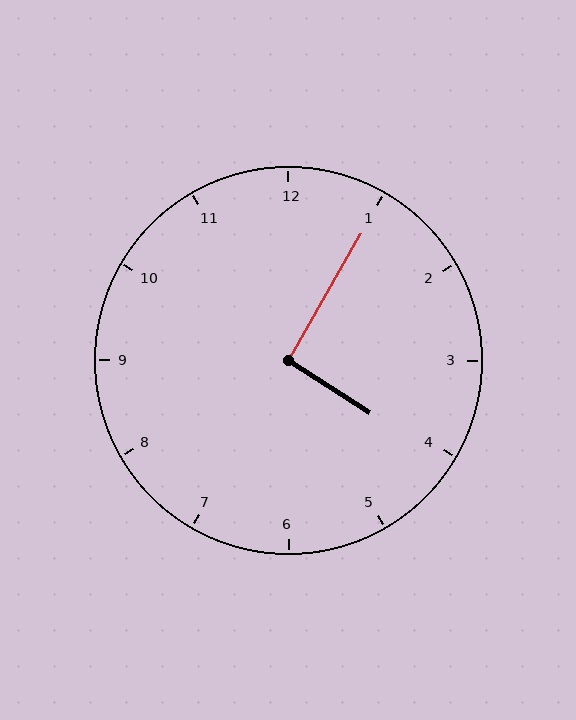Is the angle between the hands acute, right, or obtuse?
It is right.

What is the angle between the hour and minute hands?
Approximately 92 degrees.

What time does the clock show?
4:05.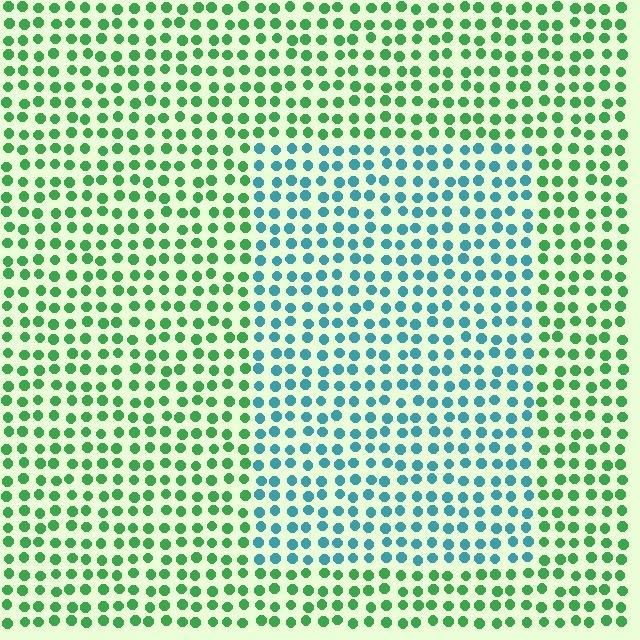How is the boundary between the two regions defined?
The boundary is defined purely by a slight shift in hue (about 55 degrees). Spacing, size, and orientation are identical on both sides.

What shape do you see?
I see a rectangle.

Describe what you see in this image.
The image is filled with small green elements in a uniform arrangement. A rectangle-shaped region is visible where the elements are tinted to a slightly different hue, forming a subtle color boundary.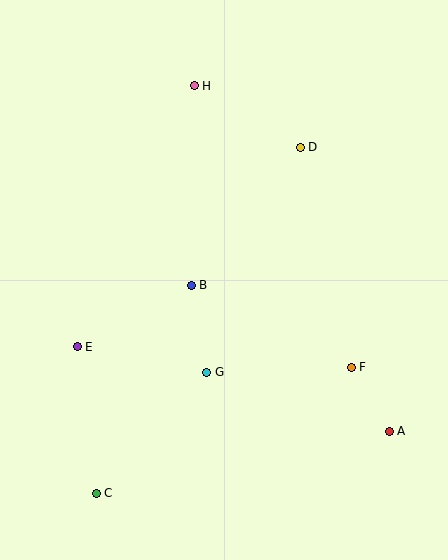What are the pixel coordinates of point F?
Point F is at (351, 367).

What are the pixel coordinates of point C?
Point C is at (96, 493).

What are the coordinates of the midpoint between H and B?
The midpoint between H and B is at (193, 185).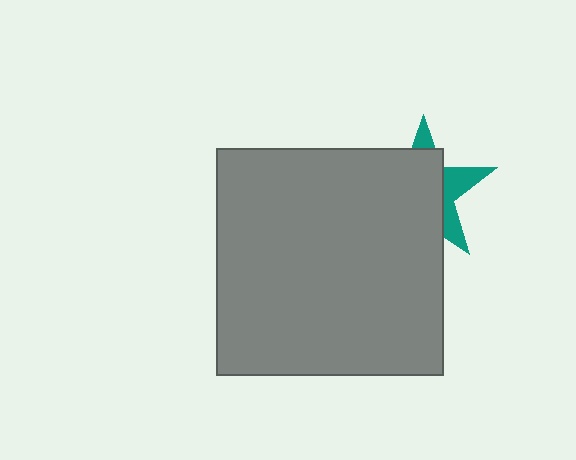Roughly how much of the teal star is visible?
A small part of it is visible (roughly 31%).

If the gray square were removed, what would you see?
You would see the complete teal star.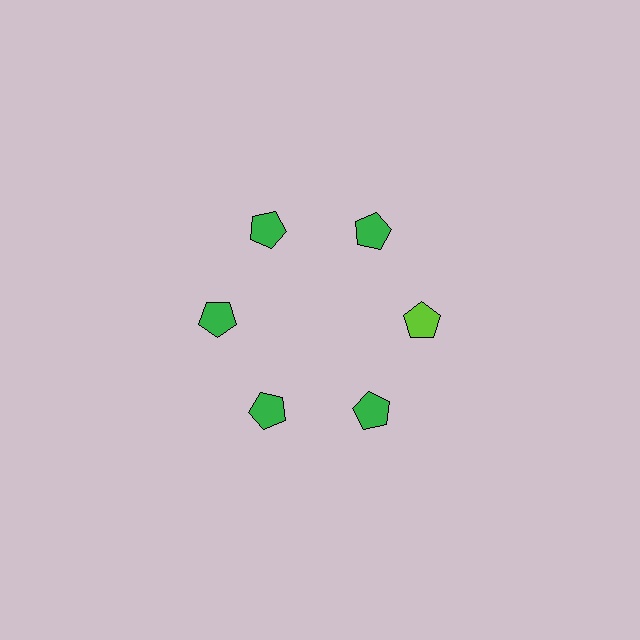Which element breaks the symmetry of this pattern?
The lime pentagon at roughly the 3 o'clock position breaks the symmetry. All other shapes are green pentagons.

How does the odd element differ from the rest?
It has a different color: lime instead of green.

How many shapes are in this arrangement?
There are 6 shapes arranged in a ring pattern.